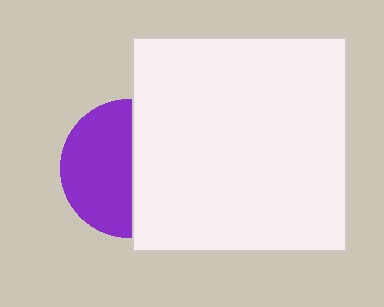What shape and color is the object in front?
The object in front is a white square.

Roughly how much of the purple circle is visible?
About half of it is visible (roughly 52%).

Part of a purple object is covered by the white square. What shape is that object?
It is a circle.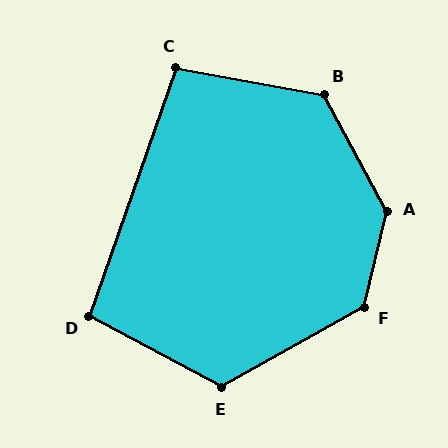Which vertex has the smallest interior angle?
C, at approximately 99 degrees.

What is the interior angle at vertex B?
Approximately 129 degrees (obtuse).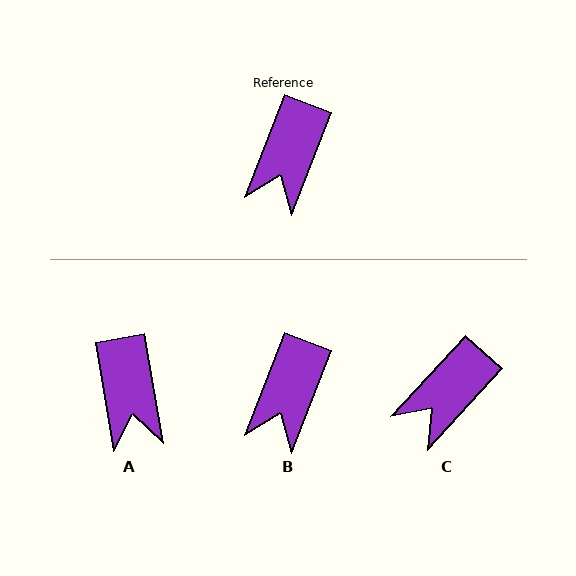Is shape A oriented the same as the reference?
No, it is off by about 31 degrees.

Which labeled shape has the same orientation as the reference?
B.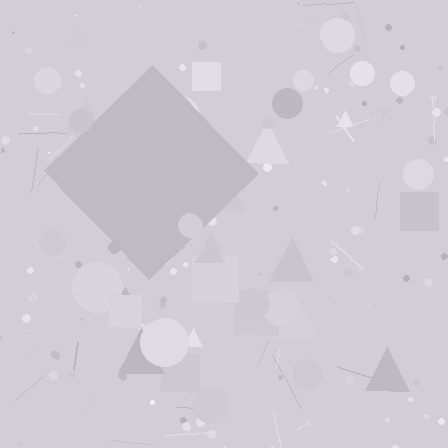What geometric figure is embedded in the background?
A diamond is embedded in the background.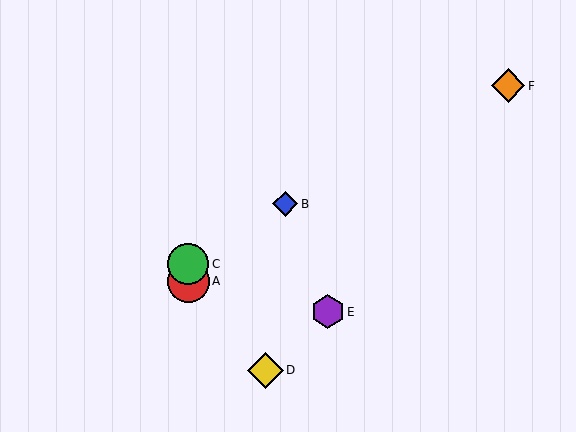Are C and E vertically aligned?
No, C is at x≈188 and E is at x≈328.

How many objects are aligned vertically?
2 objects (A, C) are aligned vertically.